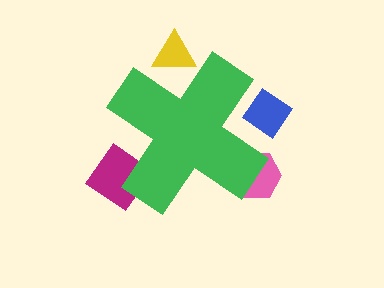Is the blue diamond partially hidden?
Yes, the blue diamond is partially hidden behind the green cross.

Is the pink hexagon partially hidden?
Yes, the pink hexagon is partially hidden behind the green cross.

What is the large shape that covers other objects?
A green cross.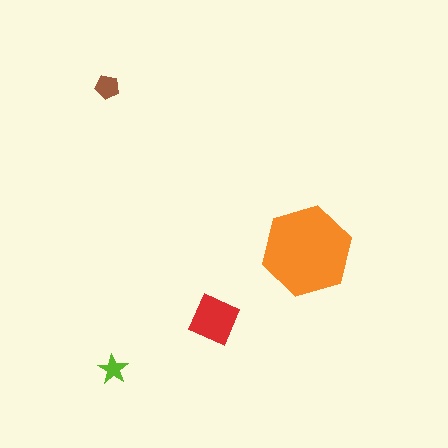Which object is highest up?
The brown pentagon is topmost.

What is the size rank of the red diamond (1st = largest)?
2nd.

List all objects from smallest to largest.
The lime star, the brown pentagon, the red diamond, the orange hexagon.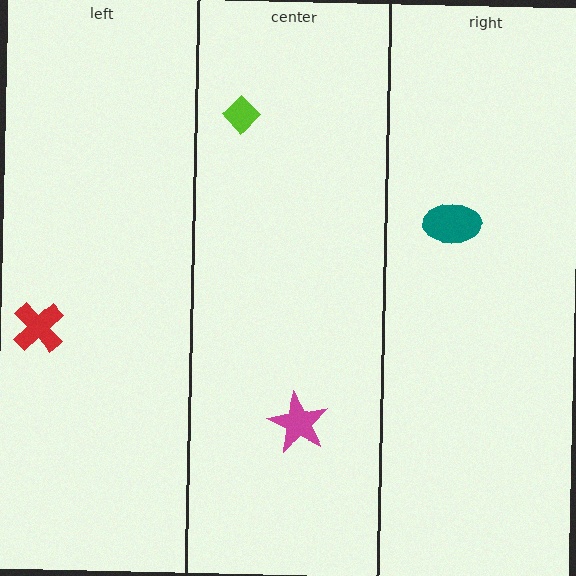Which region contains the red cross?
The left region.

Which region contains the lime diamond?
The center region.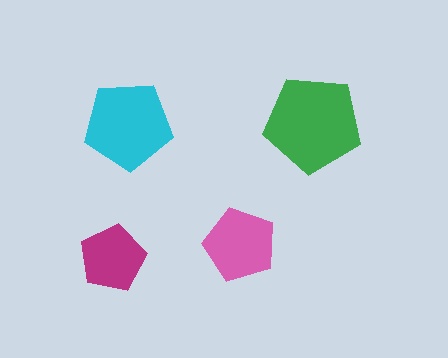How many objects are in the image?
There are 4 objects in the image.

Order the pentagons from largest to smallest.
the green one, the cyan one, the pink one, the magenta one.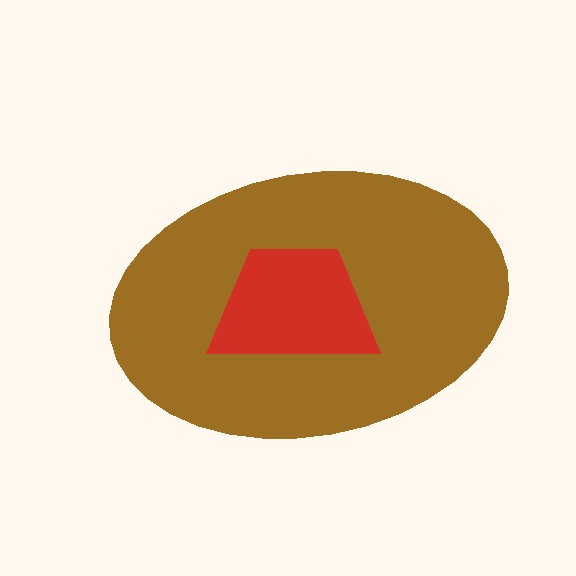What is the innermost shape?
The red trapezoid.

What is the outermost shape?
The brown ellipse.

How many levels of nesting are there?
2.